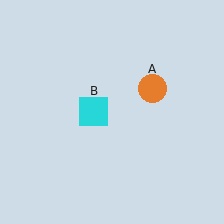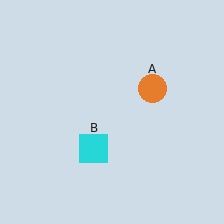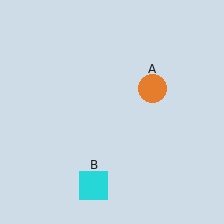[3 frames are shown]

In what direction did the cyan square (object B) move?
The cyan square (object B) moved down.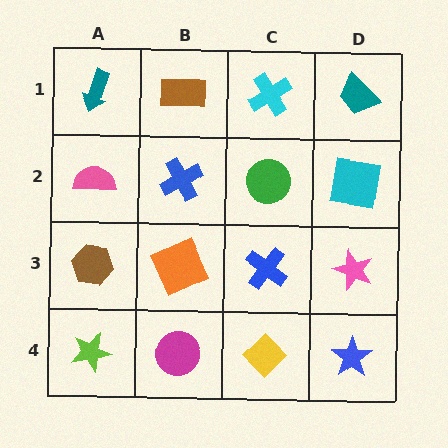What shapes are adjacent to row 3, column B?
A blue cross (row 2, column B), a magenta circle (row 4, column B), a brown hexagon (row 3, column A), a blue cross (row 3, column C).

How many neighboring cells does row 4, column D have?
2.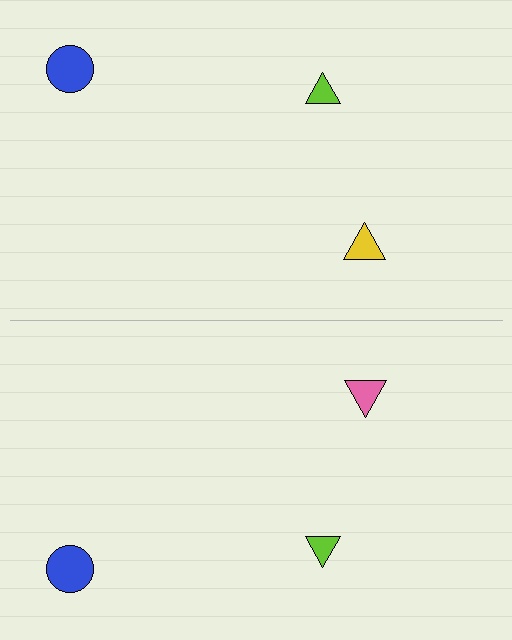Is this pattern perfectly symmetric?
No, the pattern is not perfectly symmetric. The pink triangle on the bottom side breaks the symmetry — its mirror counterpart is yellow.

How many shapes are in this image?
There are 6 shapes in this image.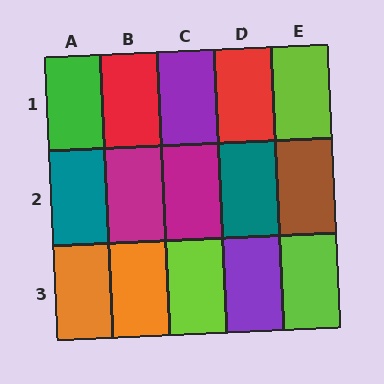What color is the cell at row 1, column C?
Purple.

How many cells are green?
1 cell is green.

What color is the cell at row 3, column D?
Purple.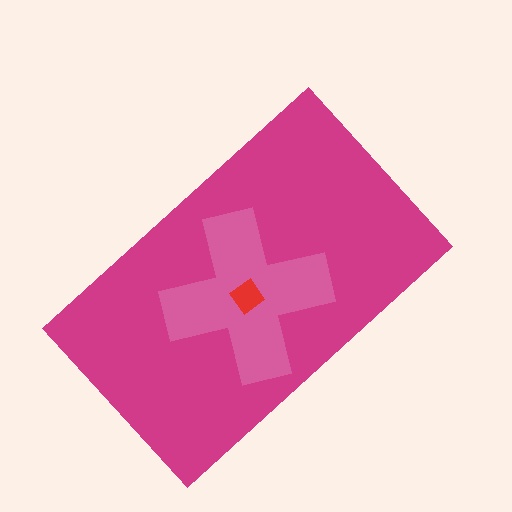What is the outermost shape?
The magenta rectangle.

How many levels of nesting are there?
3.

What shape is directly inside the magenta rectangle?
The pink cross.